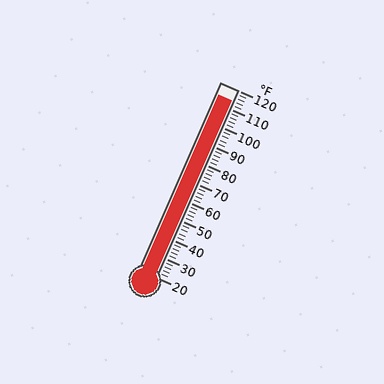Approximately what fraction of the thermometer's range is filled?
The thermometer is filled to approximately 95% of its range.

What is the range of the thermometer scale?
The thermometer scale ranges from 20°F to 120°F.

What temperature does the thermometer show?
The thermometer shows approximately 114°F.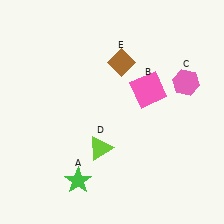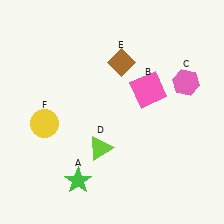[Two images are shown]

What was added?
A yellow circle (F) was added in Image 2.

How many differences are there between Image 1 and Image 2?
There is 1 difference between the two images.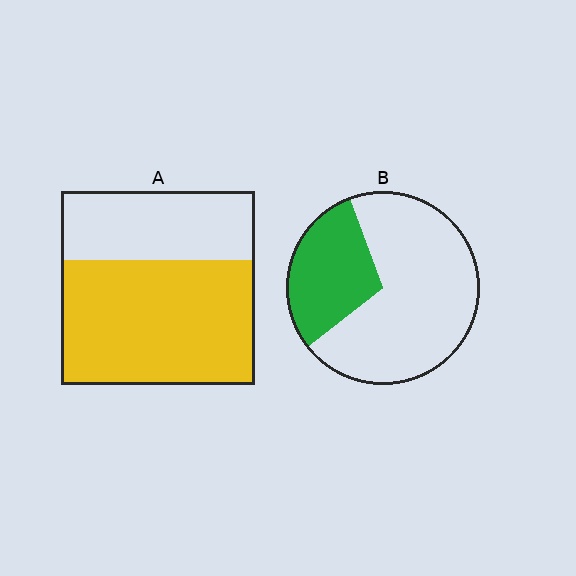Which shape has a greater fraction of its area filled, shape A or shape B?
Shape A.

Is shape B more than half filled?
No.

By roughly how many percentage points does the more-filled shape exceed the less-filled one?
By roughly 35 percentage points (A over B).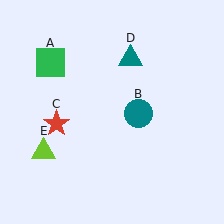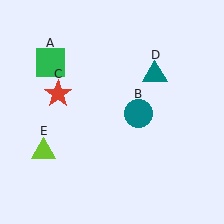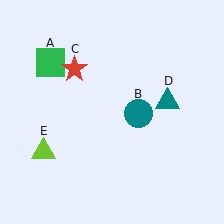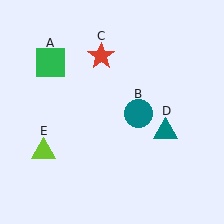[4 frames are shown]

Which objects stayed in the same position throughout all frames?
Green square (object A) and teal circle (object B) and lime triangle (object E) remained stationary.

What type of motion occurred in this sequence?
The red star (object C), teal triangle (object D) rotated clockwise around the center of the scene.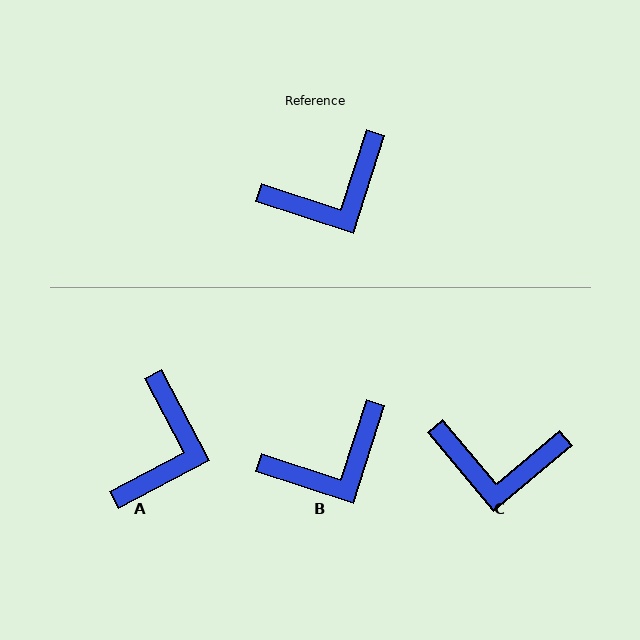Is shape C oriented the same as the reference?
No, it is off by about 32 degrees.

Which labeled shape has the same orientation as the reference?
B.